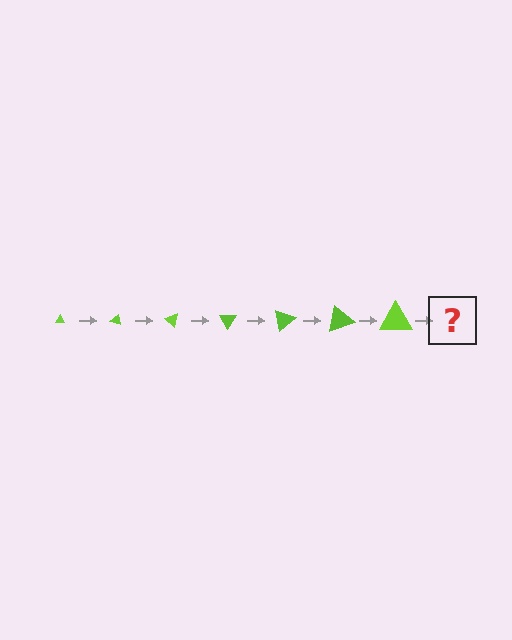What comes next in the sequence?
The next element should be a triangle, larger than the previous one and rotated 140 degrees from the start.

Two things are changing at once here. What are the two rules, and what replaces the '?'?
The two rules are that the triangle grows larger each step and it rotates 20 degrees each step. The '?' should be a triangle, larger than the previous one and rotated 140 degrees from the start.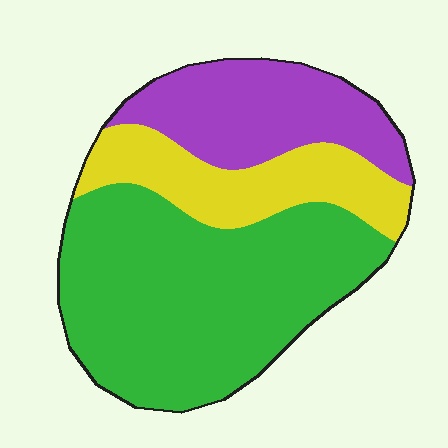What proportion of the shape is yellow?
Yellow covers around 20% of the shape.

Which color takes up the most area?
Green, at roughly 55%.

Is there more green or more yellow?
Green.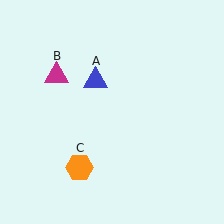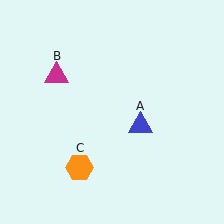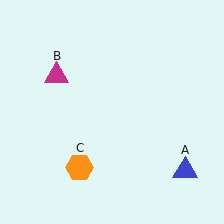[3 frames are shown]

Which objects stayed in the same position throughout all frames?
Magenta triangle (object B) and orange hexagon (object C) remained stationary.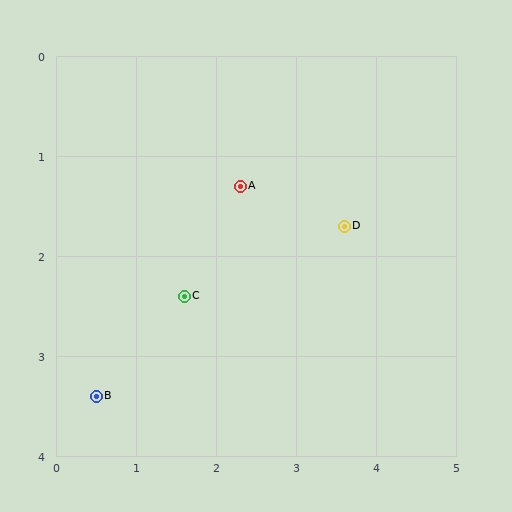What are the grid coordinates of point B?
Point B is at approximately (0.5, 3.4).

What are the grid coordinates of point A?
Point A is at approximately (2.3, 1.3).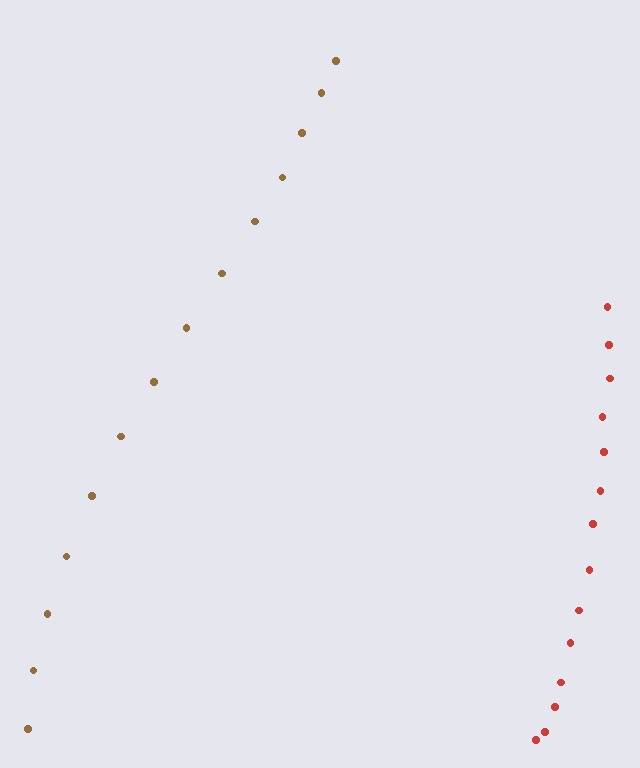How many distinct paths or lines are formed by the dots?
There are 2 distinct paths.